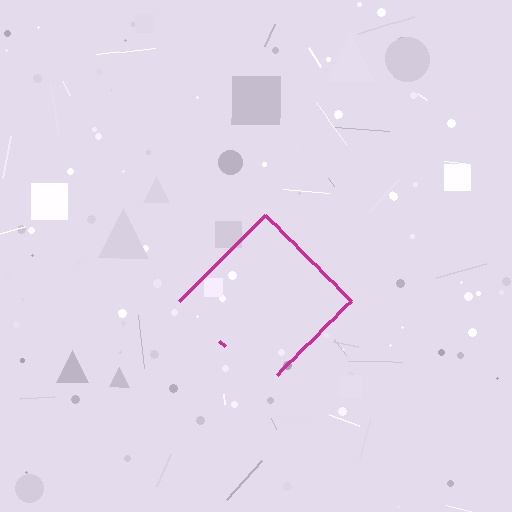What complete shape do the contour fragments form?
The contour fragments form a diamond.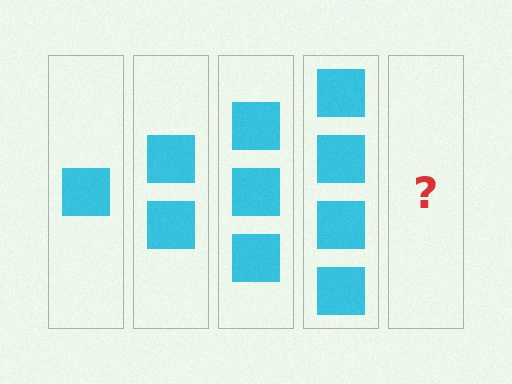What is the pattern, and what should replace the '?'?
The pattern is that each step adds one more square. The '?' should be 5 squares.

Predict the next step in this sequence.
The next step is 5 squares.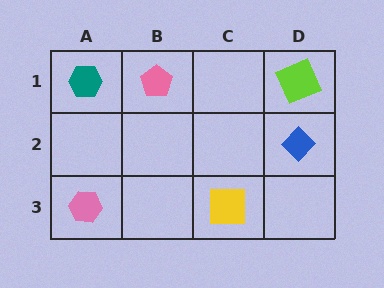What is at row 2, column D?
A blue diamond.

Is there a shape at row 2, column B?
No, that cell is empty.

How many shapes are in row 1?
3 shapes.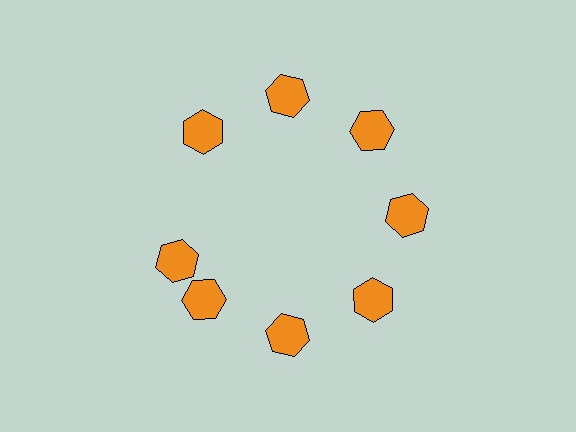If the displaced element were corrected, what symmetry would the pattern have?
It would have 8-fold rotational symmetry — the pattern would map onto itself every 45 degrees.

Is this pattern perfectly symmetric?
No. The 8 orange hexagons are arranged in a ring, but one element near the 9 o'clock position is rotated out of alignment along the ring, breaking the 8-fold rotational symmetry.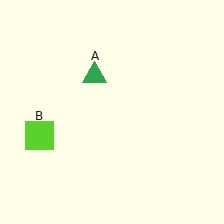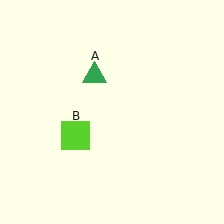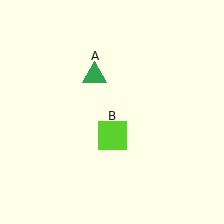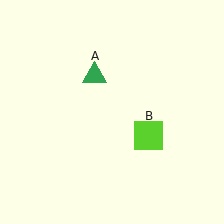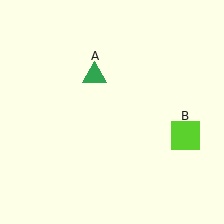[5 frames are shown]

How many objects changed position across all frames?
1 object changed position: lime square (object B).